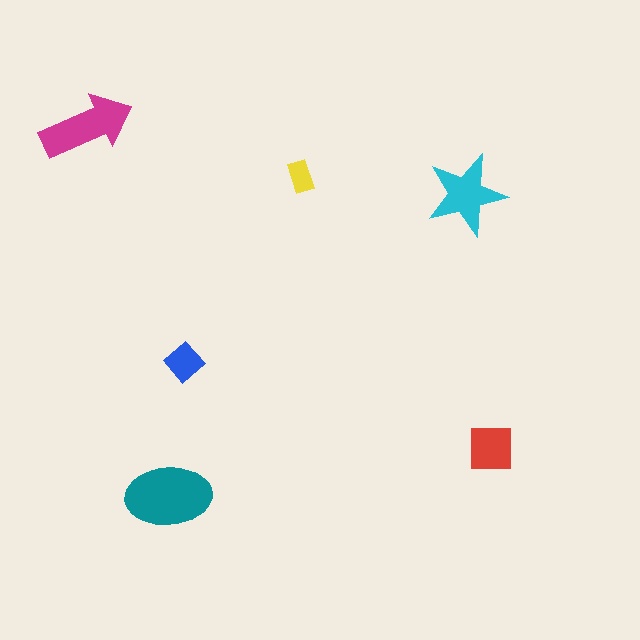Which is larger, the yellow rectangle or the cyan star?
The cyan star.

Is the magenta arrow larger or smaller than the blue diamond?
Larger.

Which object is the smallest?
The yellow rectangle.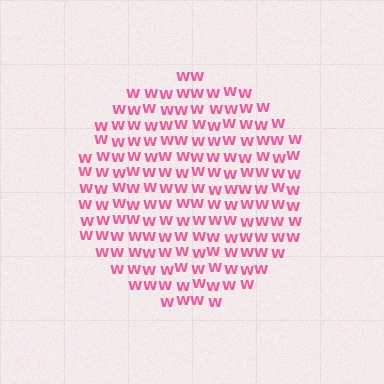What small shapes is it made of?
It is made of small letter W's.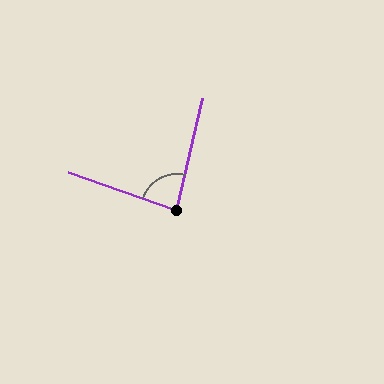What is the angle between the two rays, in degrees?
Approximately 84 degrees.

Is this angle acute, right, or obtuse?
It is acute.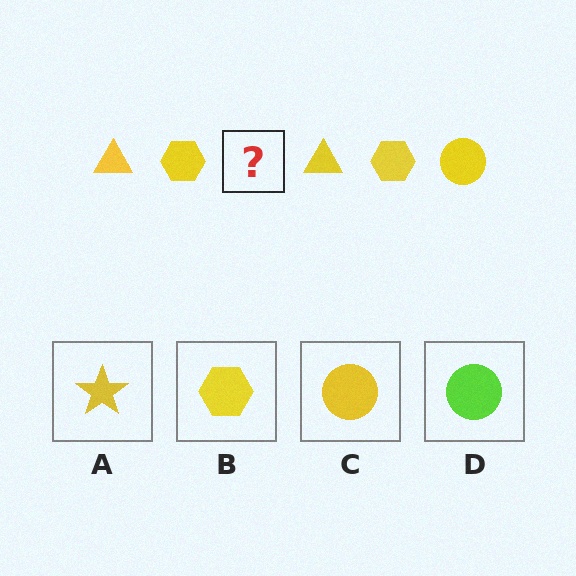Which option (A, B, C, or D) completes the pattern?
C.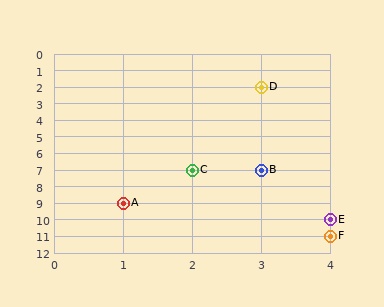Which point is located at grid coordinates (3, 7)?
Point B is at (3, 7).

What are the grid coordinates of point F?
Point F is at grid coordinates (4, 11).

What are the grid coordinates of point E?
Point E is at grid coordinates (4, 10).